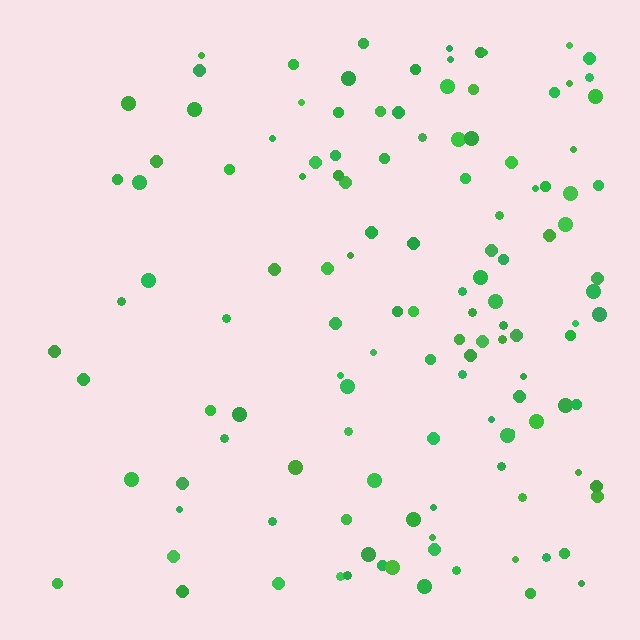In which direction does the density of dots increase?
From left to right, with the right side densest.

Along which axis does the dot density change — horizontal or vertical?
Horizontal.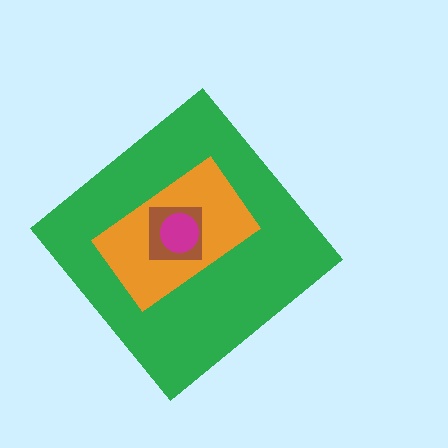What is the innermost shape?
The magenta circle.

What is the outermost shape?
The green diamond.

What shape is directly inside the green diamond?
The orange rectangle.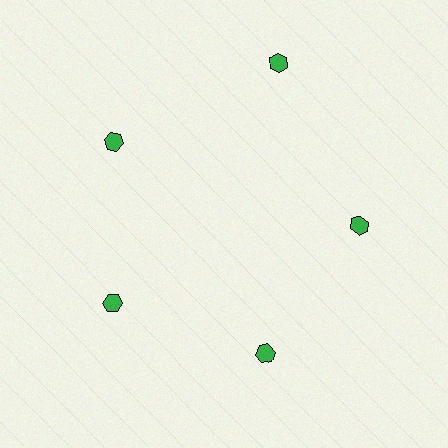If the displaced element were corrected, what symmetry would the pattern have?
It would have 5-fold rotational symmetry — the pattern would map onto itself every 72 degrees.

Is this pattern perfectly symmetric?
No. The 5 green hexagons are arranged in a ring, but one element near the 1 o'clock position is pushed outward from the center, breaking the 5-fold rotational symmetry.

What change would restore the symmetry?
The symmetry would be restored by moving it inward, back onto the ring so that all 5 hexagons sit at equal angles and equal distance from the center.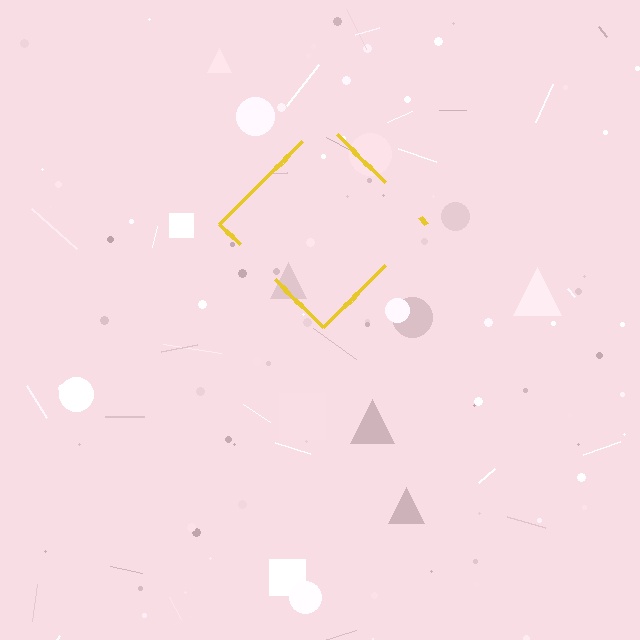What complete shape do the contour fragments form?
The contour fragments form a diamond.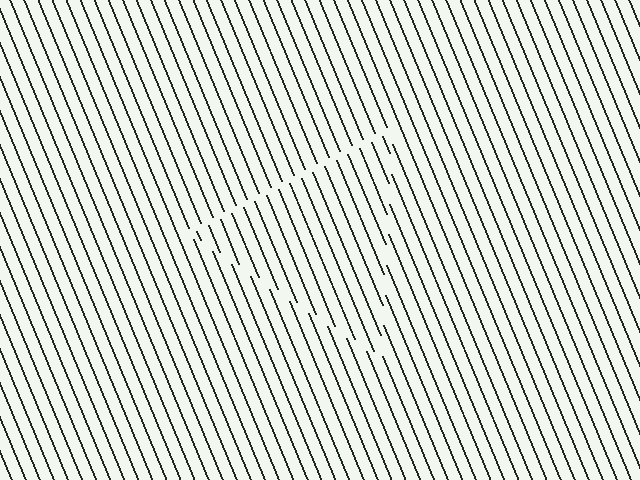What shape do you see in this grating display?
An illusory triangle. The interior of the shape contains the same grating, shifted by half a period — the contour is defined by the phase discontinuity where line-ends from the inner and outer gratings abut.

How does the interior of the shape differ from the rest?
The interior of the shape contains the same grating, shifted by half a period — the contour is defined by the phase discontinuity where line-ends from the inner and outer gratings abut.